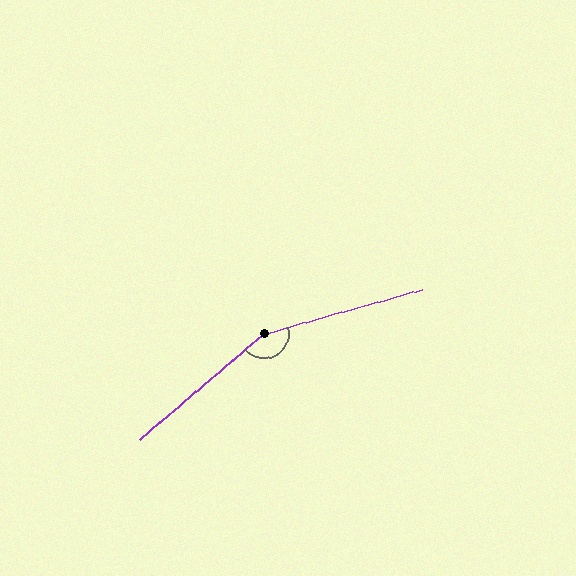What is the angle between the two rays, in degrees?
Approximately 155 degrees.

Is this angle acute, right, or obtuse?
It is obtuse.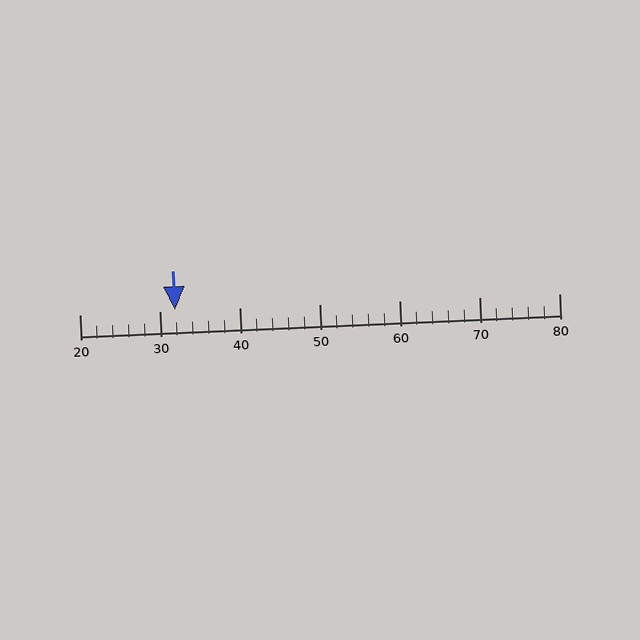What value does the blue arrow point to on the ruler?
The blue arrow points to approximately 32.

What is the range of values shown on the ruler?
The ruler shows values from 20 to 80.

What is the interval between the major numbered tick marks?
The major tick marks are spaced 10 units apart.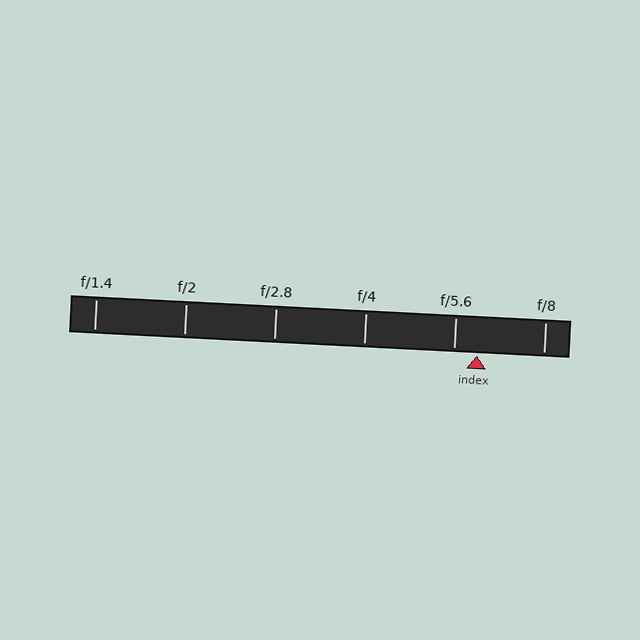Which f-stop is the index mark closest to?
The index mark is closest to f/5.6.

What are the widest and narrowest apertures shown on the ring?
The widest aperture shown is f/1.4 and the narrowest is f/8.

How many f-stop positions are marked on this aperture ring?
There are 6 f-stop positions marked.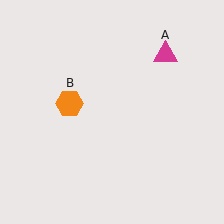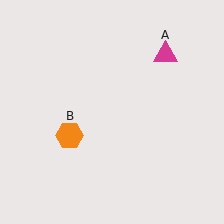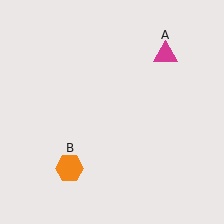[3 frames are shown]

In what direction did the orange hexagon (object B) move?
The orange hexagon (object B) moved down.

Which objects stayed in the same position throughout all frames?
Magenta triangle (object A) remained stationary.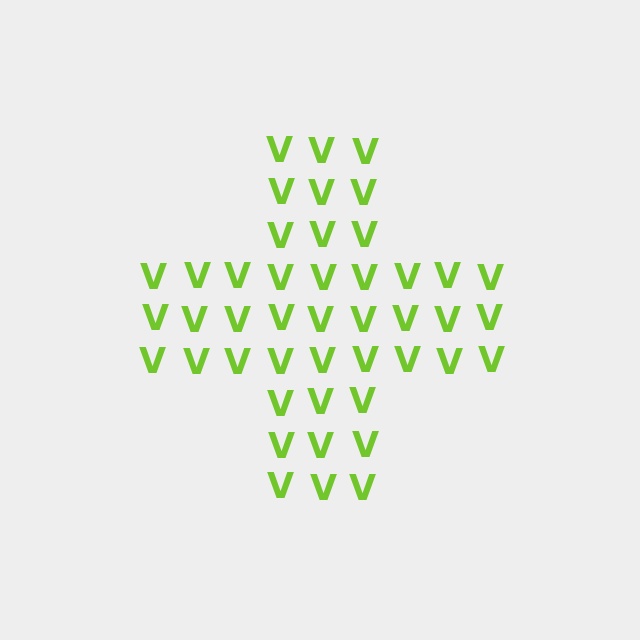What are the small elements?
The small elements are letter V's.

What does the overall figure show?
The overall figure shows a cross.